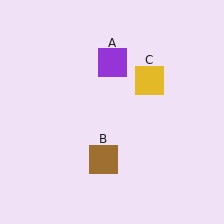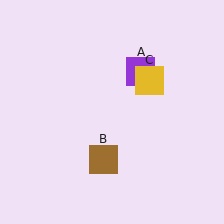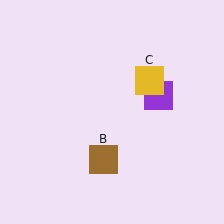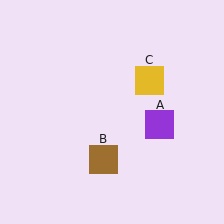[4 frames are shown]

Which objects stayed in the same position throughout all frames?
Brown square (object B) and yellow square (object C) remained stationary.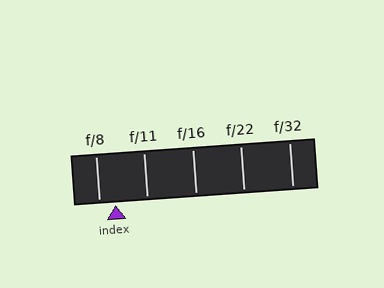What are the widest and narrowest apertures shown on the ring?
The widest aperture shown is f/8 and the narrowest is f/32.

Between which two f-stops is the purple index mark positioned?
The index mark is between f/8 and f/11.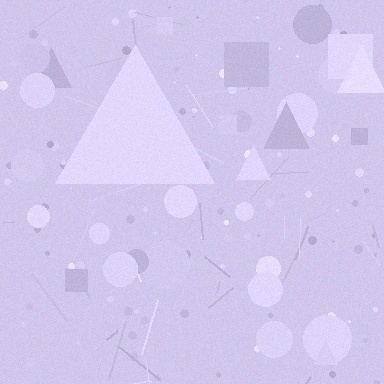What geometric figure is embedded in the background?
A triangle is embedded in the background.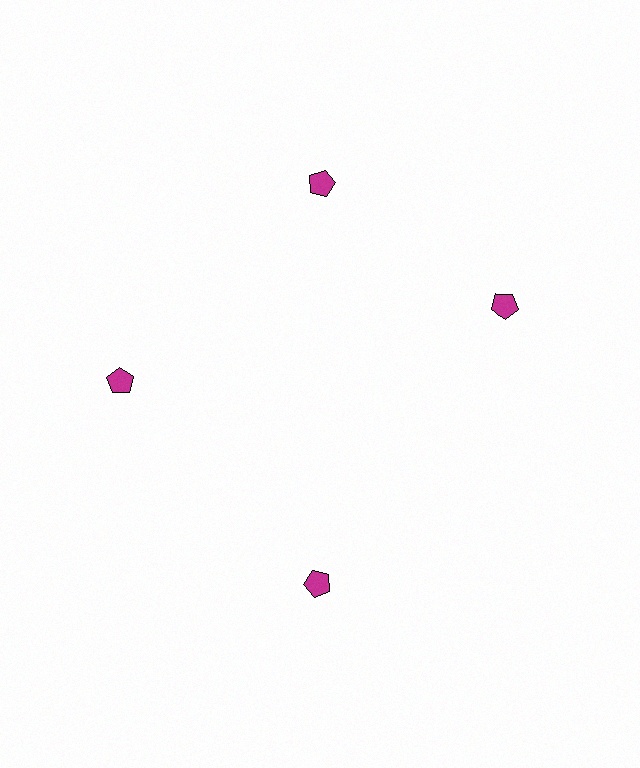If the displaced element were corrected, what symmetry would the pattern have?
It would have 4-fold rotational symmetry — the pattern would map onto itself every 90 degrees.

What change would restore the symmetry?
The symmetry would be restored by rotating it back into even spacing with its neighbors so that all 4 pentagons sit at equal angles and equal distance from the center.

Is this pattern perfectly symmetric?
No. The 4 magenta pentagons are arranged in a ring, but one element near the 3 o'clock position is rotated out of alignment along the ring, breaking the 4-fold rotational symmetry.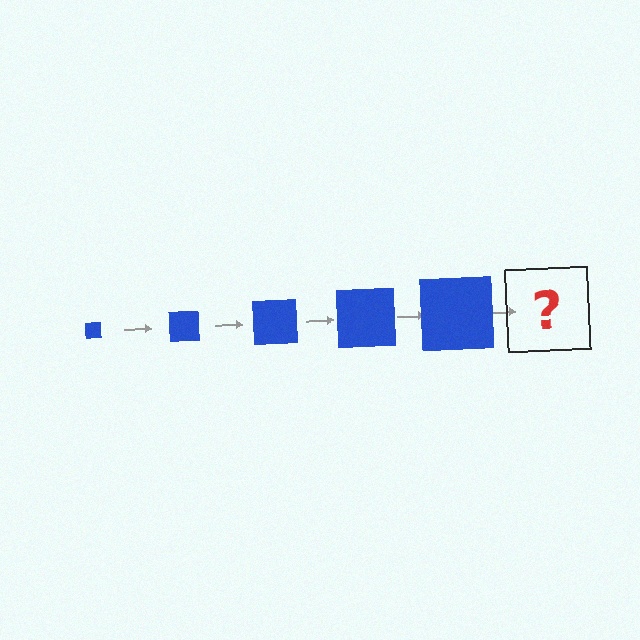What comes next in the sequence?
The next element should be a blue square, larger than the previous one.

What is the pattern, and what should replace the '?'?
The pattern is that the square gets progressively larger each step. The '?' should be a blue square, larger than the previous one.